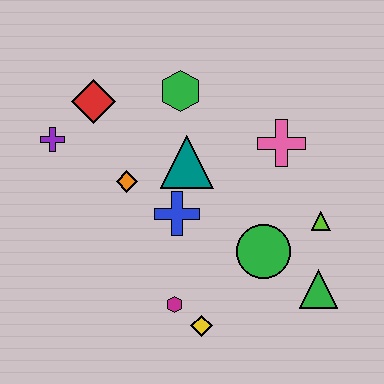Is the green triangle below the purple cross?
Yes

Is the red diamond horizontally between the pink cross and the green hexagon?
No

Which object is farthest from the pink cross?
The purple cross is farthest from the pink cross.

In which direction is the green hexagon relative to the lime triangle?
The green hexagon is to the left of the lime triangle.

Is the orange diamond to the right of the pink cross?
No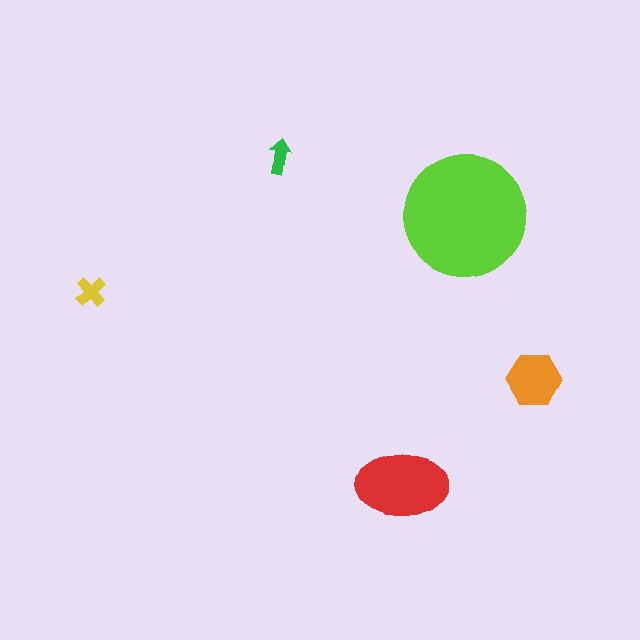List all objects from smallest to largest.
The green arrow, the yellow cross, the orange hexagon, the red ellipse, the lime circle.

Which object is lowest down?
The red ellipse is bottommost.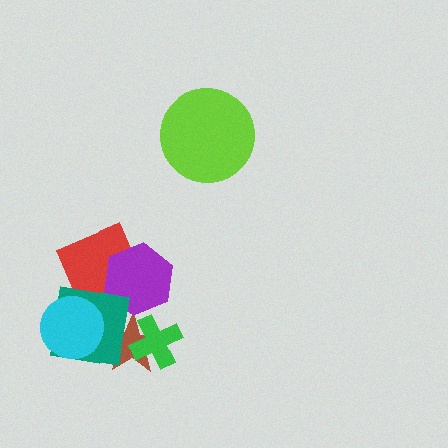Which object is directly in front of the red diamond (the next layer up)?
The purple hexagon is directly in front of the red diamond.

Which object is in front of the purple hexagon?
The teal square is in front of the purple hexagon.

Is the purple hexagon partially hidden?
Yes, it is partially covered by another shape.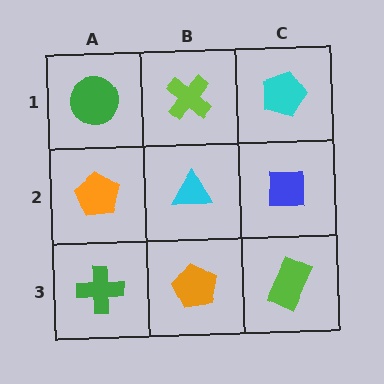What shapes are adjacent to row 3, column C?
A blue square (row 2, column C), an orange pentagon (row 3, column B).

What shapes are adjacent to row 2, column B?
A lime cross (row 1, column B), an orange pentagon (row 3, column B), an orange pentagon (row 2, column A), a blue square (row 2, column C).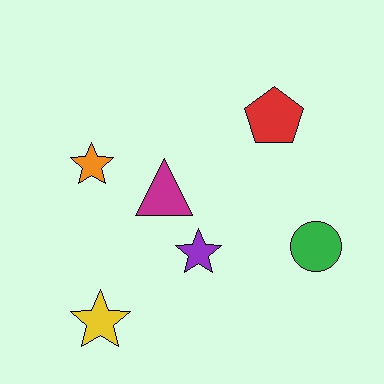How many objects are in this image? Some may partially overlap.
There are 6 objects.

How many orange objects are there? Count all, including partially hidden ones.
There is 1 orange object.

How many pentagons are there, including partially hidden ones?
There is 1 pentagon.